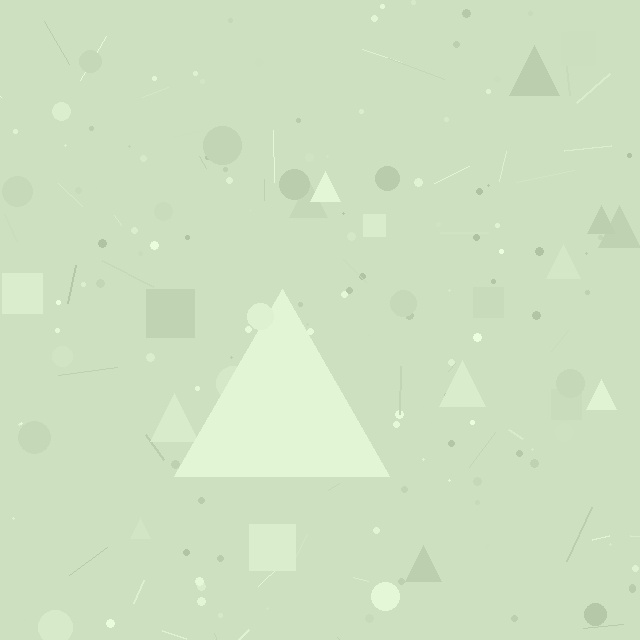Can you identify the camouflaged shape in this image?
The camouflaged shape is a triangle.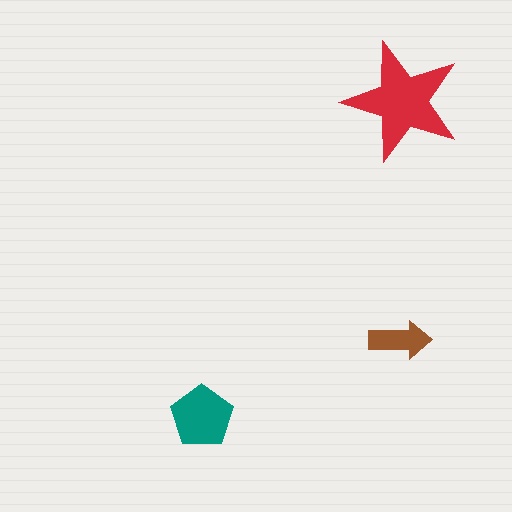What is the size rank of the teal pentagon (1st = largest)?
2nd.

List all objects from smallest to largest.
The brown arrow, the teal pentagon, the red star.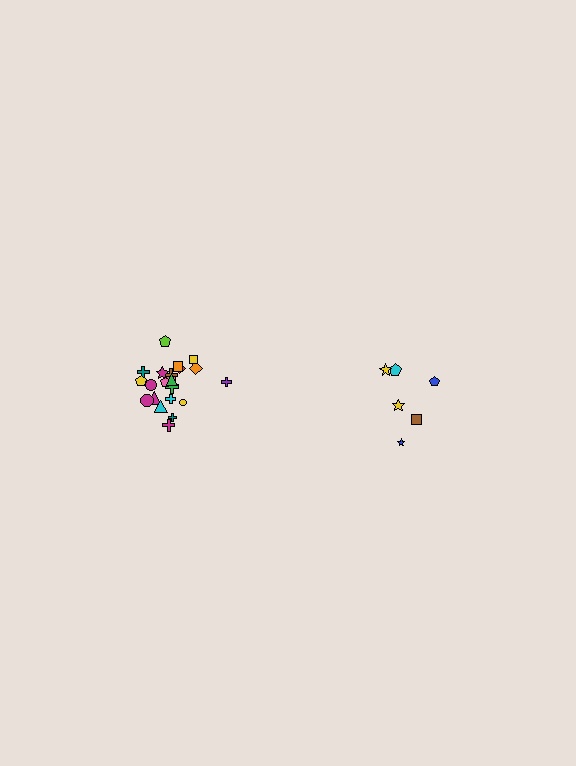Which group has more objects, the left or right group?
The left group.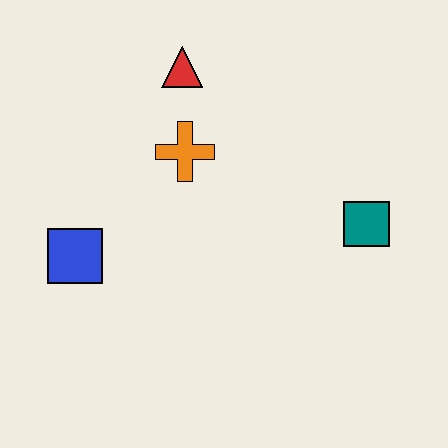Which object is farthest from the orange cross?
The teal square is farthest from the orange cross.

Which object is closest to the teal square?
The orange cross is closest to the teal square.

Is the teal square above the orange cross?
No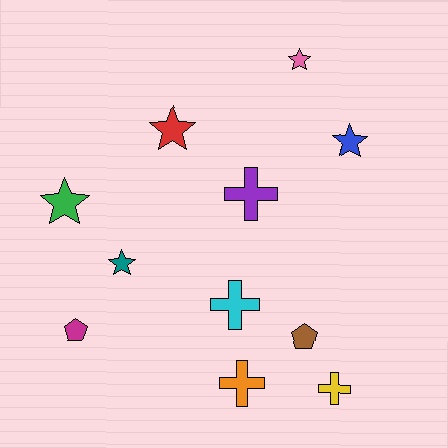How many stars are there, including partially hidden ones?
There are 5 stars.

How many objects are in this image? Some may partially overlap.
There are 11 objects.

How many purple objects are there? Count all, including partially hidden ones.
There is 1 purple object.